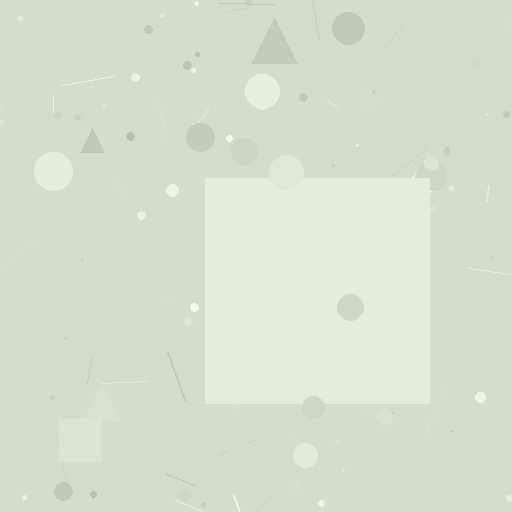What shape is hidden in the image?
A square is hidden in the image.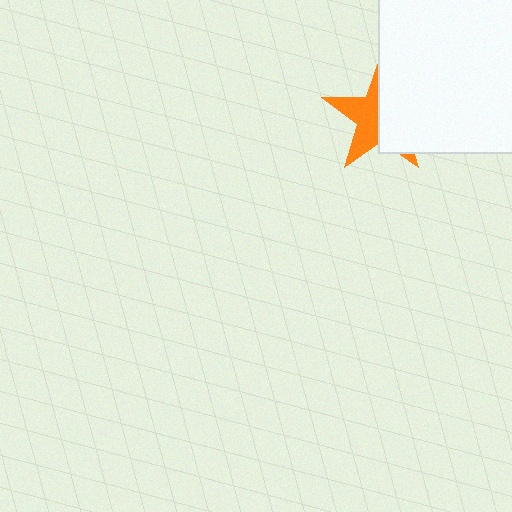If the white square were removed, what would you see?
You would see the complete orange star.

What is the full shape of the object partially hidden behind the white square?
The partially hidden object is an orange star.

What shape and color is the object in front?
The object in front is a white square.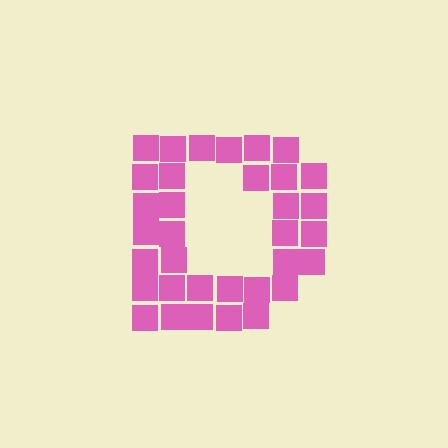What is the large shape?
The large shape is the letter D.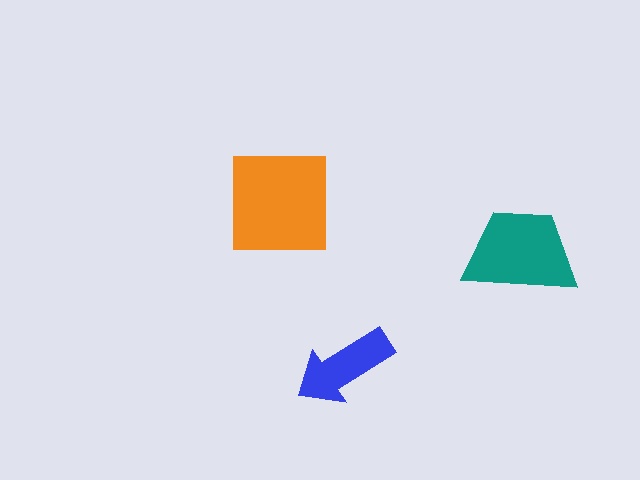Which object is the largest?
The orange square.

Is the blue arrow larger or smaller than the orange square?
Smaller.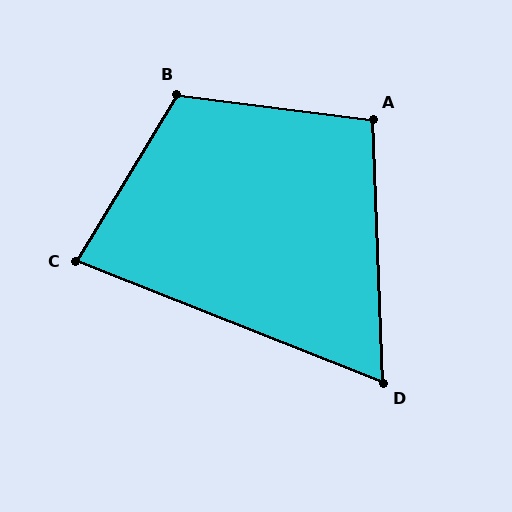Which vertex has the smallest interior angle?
D, at approximately 66 degrees.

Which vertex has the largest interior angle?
B, at approximately 114 degrees.